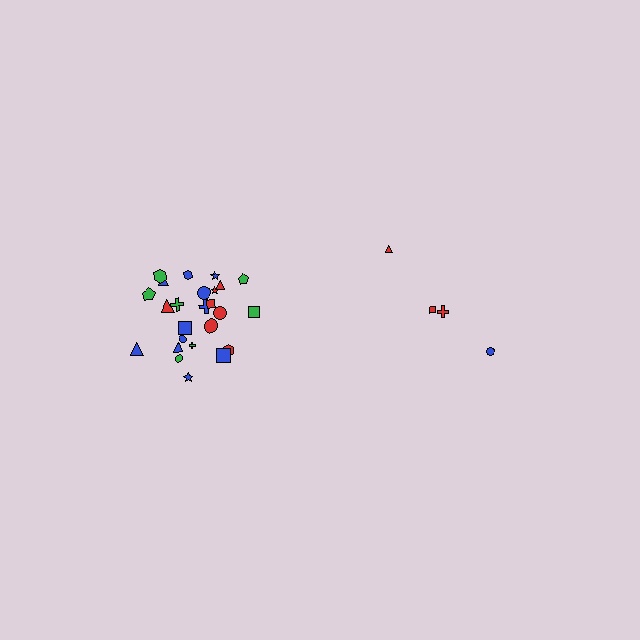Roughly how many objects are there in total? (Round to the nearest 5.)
Roughly 30 objects in total.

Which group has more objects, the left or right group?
The left group.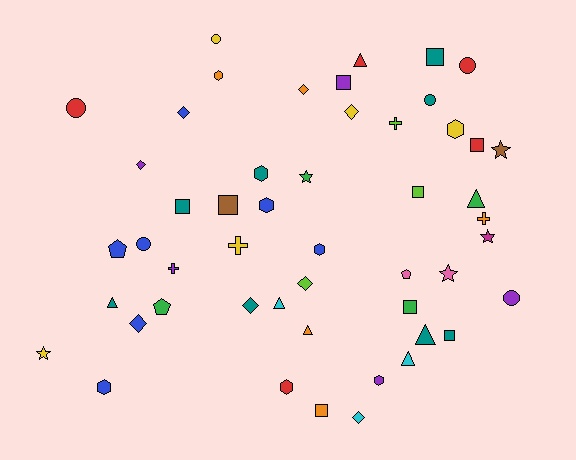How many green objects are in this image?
There are 4 green objects.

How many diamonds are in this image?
There are 8 diamonds.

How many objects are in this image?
There are 50 objects.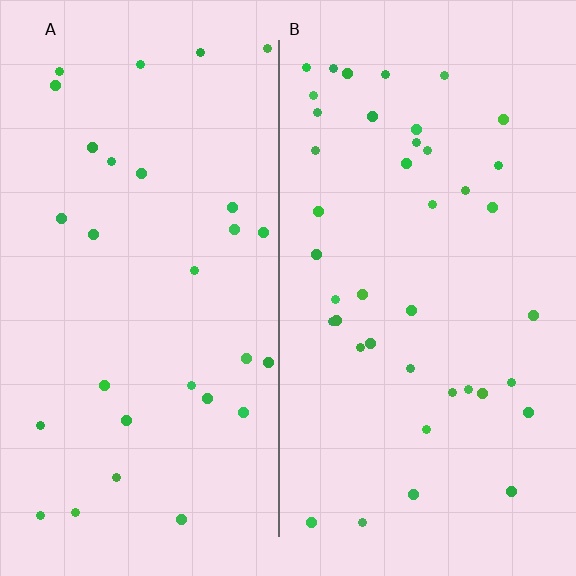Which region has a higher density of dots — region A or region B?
B (the right).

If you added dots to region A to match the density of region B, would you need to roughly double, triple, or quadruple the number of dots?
Approximately double.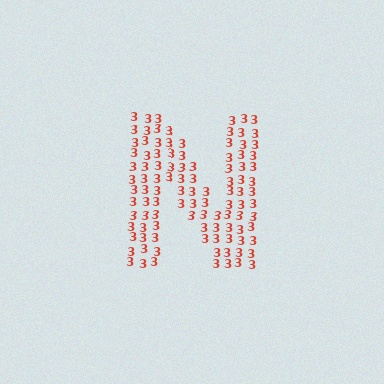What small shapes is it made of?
It is made of small digit 3's.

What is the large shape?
The large shape is the letter N.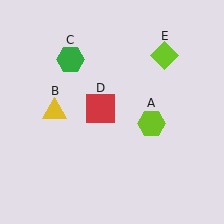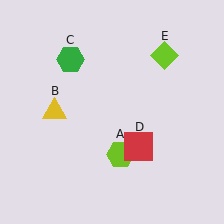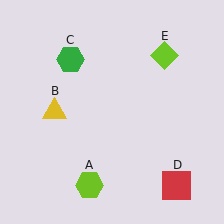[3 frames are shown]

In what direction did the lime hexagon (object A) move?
The lime hexagon (object A) moved down and to the left.